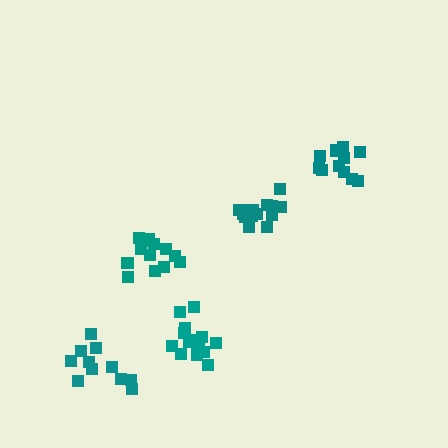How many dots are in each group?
Group 1: 15 dots, Group 2: 14 dots, Group 3: 11 dots, Group 4: 11 dots, Group 5: 14 dots (65 total).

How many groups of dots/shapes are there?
There are 5 groups.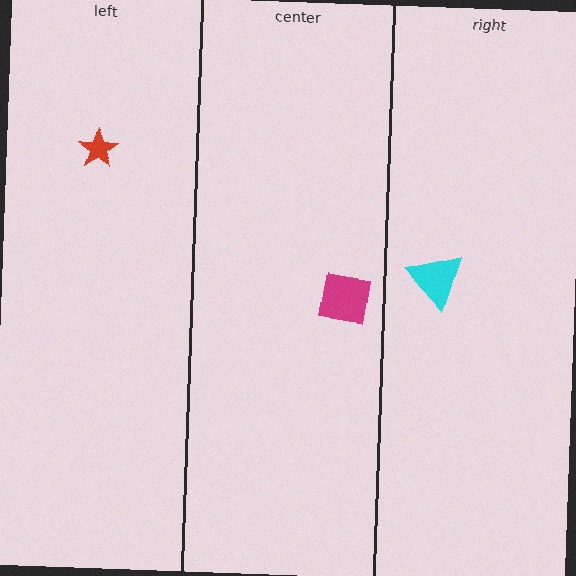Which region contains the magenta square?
The center region.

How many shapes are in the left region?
1.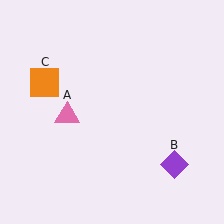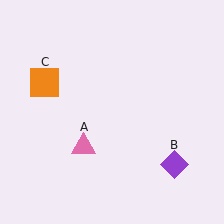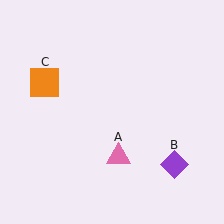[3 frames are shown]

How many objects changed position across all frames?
1 object changed position: pink triangle (object A).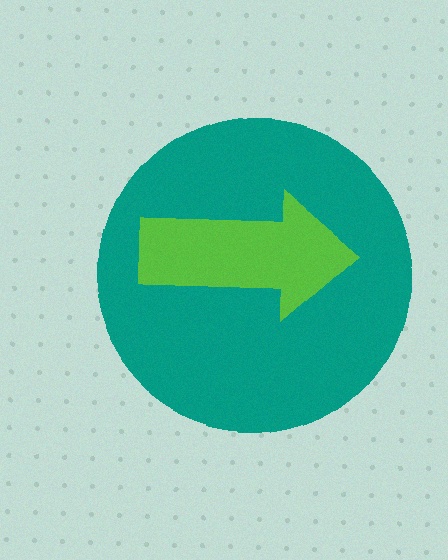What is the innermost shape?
The lime arrow.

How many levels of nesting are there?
2.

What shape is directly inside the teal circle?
The lime arrow.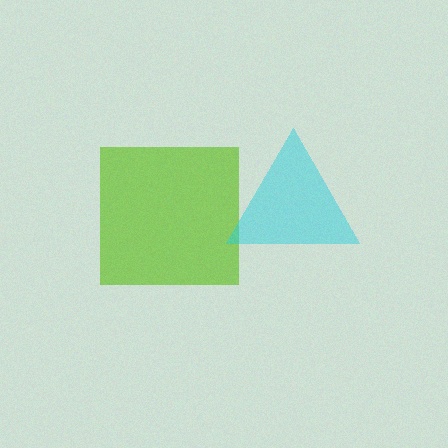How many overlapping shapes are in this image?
There are 2 overlapping shapes in the image.